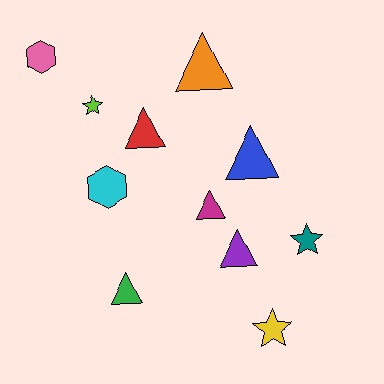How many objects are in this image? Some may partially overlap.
There are 11 objects.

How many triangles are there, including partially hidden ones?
There are 6 triangles.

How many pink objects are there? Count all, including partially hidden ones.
There is 1 pink object.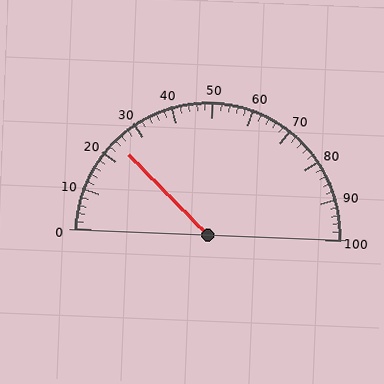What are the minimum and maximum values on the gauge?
The gauge ranges from 0 to 100.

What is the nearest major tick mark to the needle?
The nearest major tick mark is 20.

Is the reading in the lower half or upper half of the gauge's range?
The reading is in the lower half of the range (0 to 100).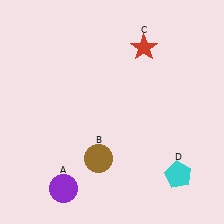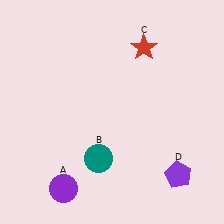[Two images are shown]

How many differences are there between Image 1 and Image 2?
There are 2 differences between the two images.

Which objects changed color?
B changed from brown to teal. D changed from cyan to purple.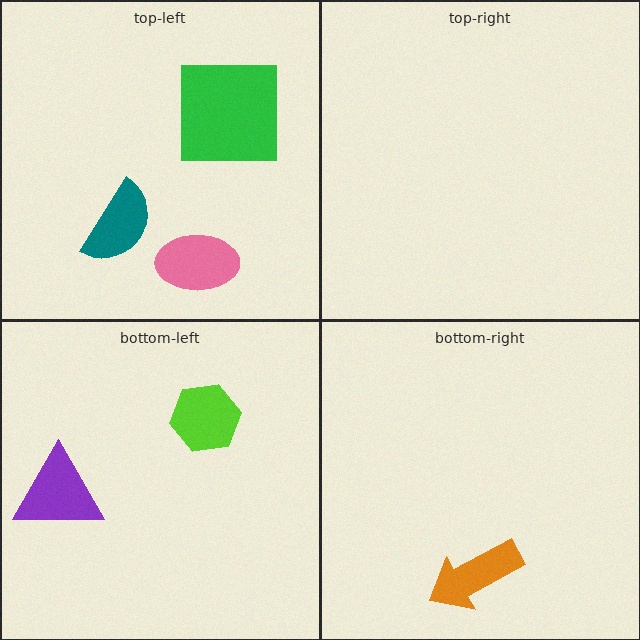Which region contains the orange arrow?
The bottom-right region.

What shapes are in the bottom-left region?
The lime hexagon, the purple triangle.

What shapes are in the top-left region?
The teal semicircle, the pink ellipse, the green square.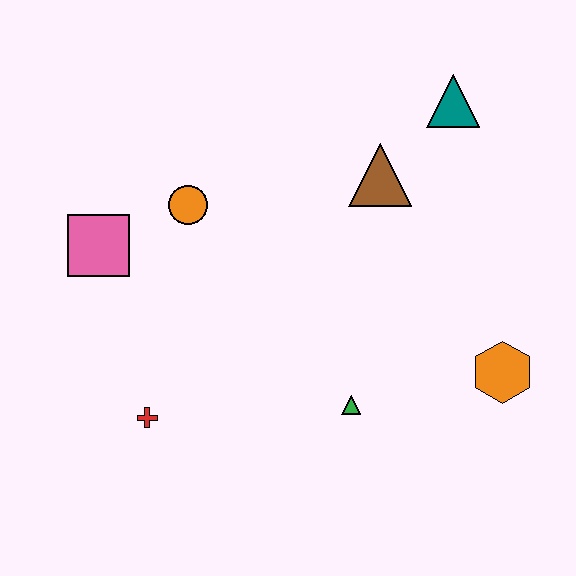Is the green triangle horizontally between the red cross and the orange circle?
No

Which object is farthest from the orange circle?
The orange hexagon is farthest from the orange circle.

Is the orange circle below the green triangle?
No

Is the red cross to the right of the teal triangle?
No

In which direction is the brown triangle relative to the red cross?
The brown triangle is above the red cross.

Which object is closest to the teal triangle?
The brown triangle is closest to the teal triangle.